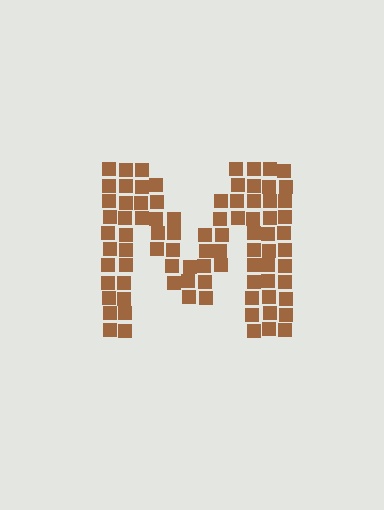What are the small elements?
The small elements are squares.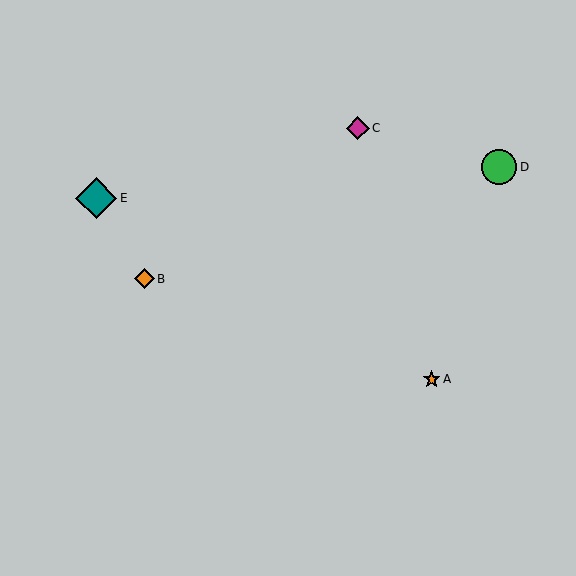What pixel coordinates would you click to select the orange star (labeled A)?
Click at (432, 379) to select the orange star A.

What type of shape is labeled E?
Shape E is a teal diamond.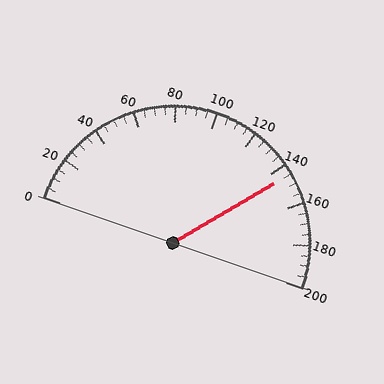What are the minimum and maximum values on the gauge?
The gauge ranges from 0 to 200.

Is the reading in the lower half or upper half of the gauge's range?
The reading is in the upper half of the range (0 to 200).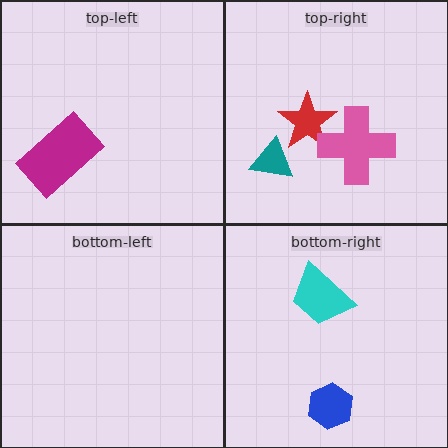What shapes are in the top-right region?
The red star, the pink cross, the teal triangle.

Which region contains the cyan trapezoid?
The bottom-right region.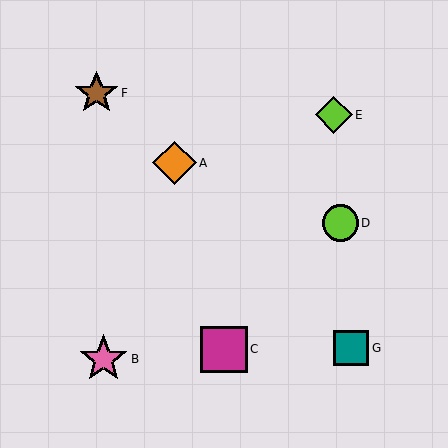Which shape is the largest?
The pink star (labeled B) is the largest.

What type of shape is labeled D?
Shape D is a lime circle.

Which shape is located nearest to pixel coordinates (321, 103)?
The lime diamond (labeled E) at (334, 115) is nearest to that location.